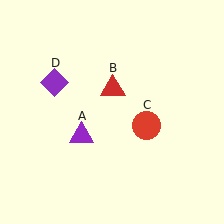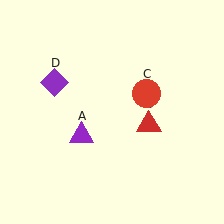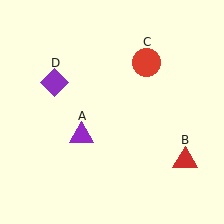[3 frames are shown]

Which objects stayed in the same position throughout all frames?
Purple triangle (object A) and purple diamond (object D) remained stationary.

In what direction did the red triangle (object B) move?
The red triangle (object B) moved down and to the right.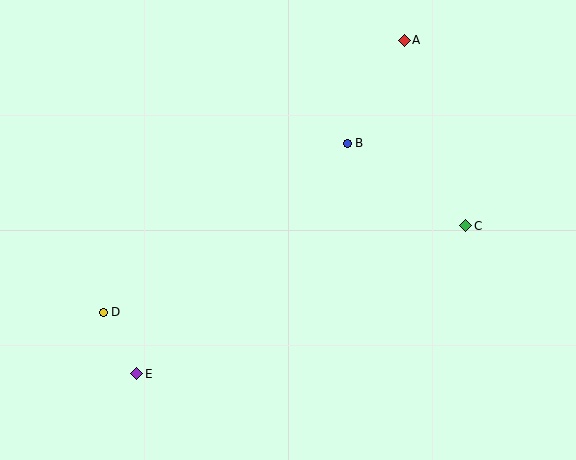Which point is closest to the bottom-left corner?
Point E is closest to the bottom-left corner.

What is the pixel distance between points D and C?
The distance between D and C is 373 pixels.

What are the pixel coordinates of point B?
Point B is at (347, 143).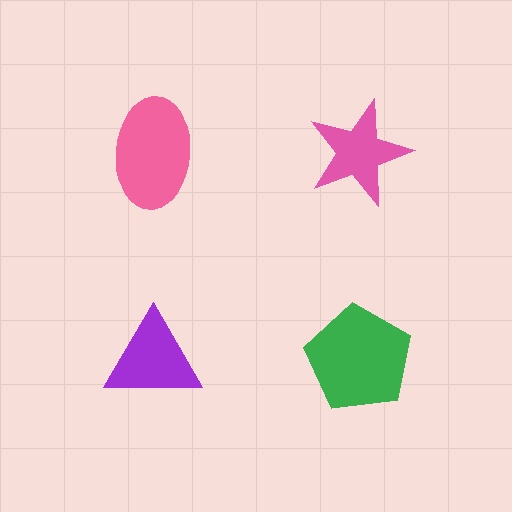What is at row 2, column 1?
A purple triangle.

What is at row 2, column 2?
A green pentagon.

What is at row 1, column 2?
A pink star.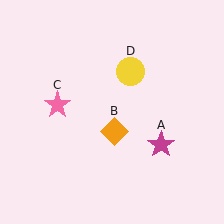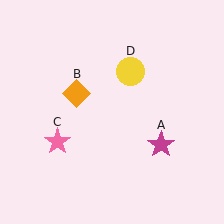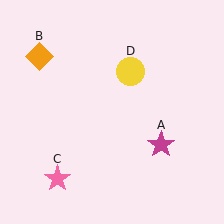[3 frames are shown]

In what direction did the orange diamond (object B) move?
The orange diamond (object B) moved up and to the left.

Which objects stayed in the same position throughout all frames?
Magenta star (object A) and yellow circle (object D) remained stationary.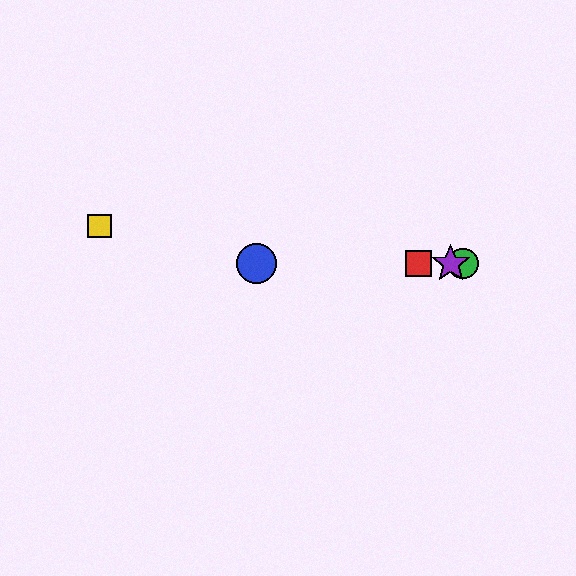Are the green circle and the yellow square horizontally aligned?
No, the green circle is at y≈264 and the yellow square is at y≈226.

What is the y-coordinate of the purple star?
The purple star is at y≈264.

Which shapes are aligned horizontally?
The red square, the blue circle, the green circle, the purple star are aligned horizontally.